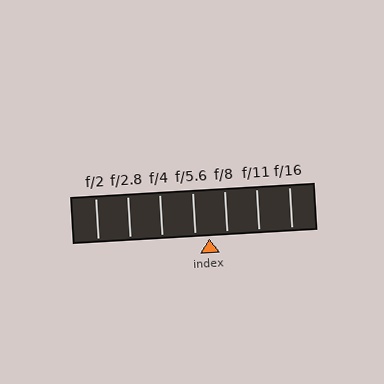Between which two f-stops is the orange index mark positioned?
The index mark is between f/5.6 and f/8.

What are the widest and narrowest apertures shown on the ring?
The widest aperture shown is f/2 and the narrowest is f/16.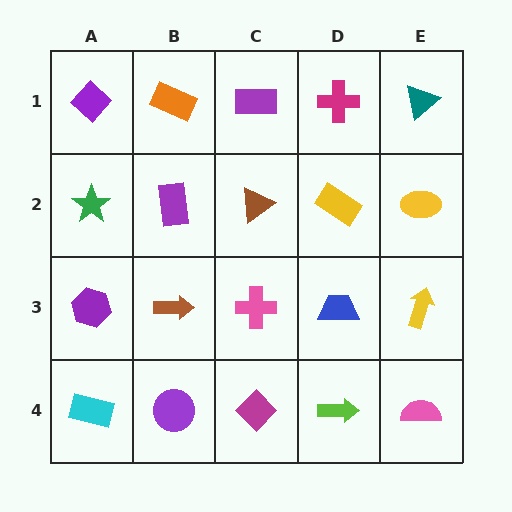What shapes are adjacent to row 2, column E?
A teal triangle (row 1, column E), a yellow arrow (row 3, column E), a yellow rectangle (row 2, column D).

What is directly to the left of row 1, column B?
A purple diamond.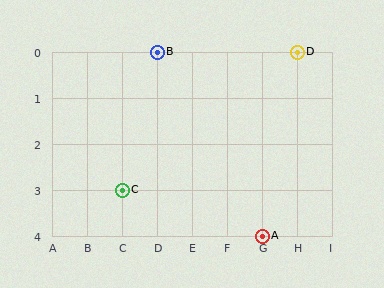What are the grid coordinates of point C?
Point C is at grid coordinates (C, 3).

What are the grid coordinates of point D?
Point D is at grid coordinates (H, 0).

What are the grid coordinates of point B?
Point B is at grid coordinates (D, 0).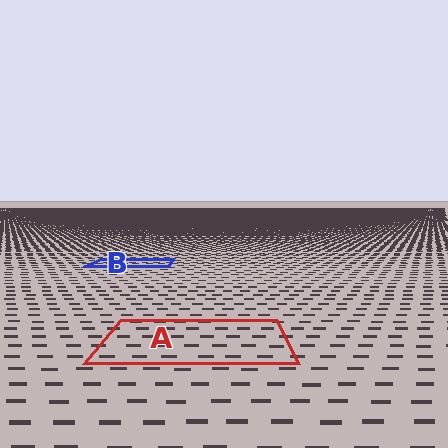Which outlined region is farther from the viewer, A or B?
Region B is farther from the viewer — the texture elements inside it appear smaller and more densely packed.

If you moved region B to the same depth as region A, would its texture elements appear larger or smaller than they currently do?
They would appear larger. At a closer depth, the same texture elements are projected at a bigger on-screen size.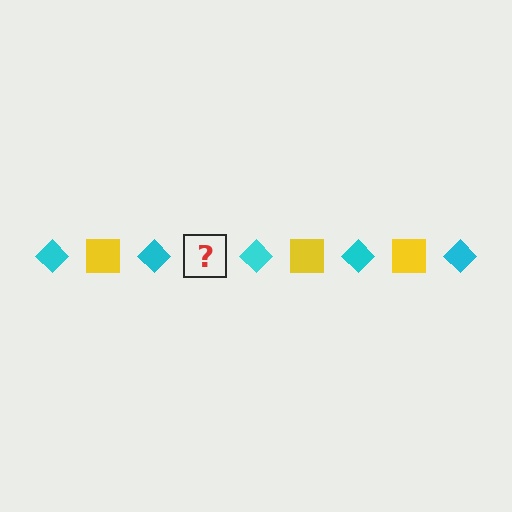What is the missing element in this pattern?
The missing element is a yellow square.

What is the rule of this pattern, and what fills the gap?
The rule is that the pattern alternates between cyan diamond and yellow square. The gap should be filled with a yellow square.